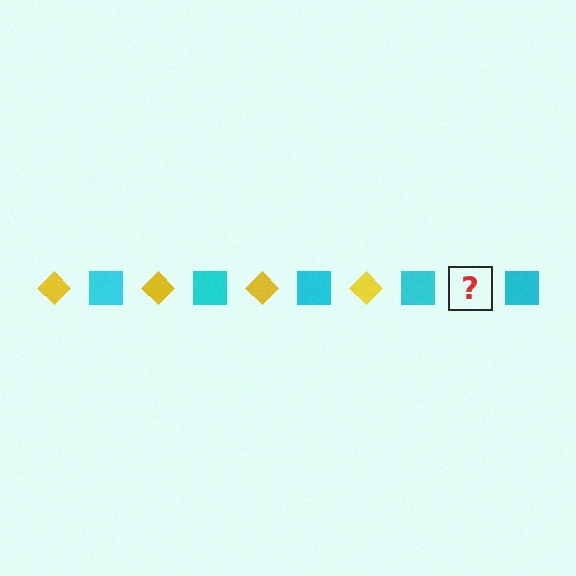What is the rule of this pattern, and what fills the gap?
The rule is that the pattern alternates between yellow diamond and cyan square. The gap should be filled with a yellow diamond.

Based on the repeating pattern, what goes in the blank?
The blank should be a yellow diamond.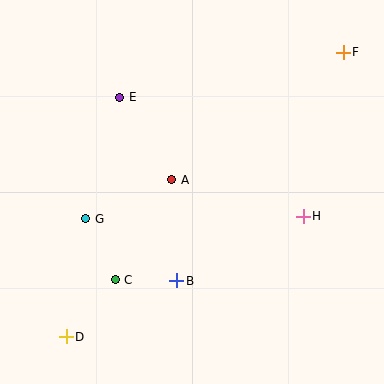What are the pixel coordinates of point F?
Point F is at (343, 52).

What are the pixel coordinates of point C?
Point C is at (115, 280).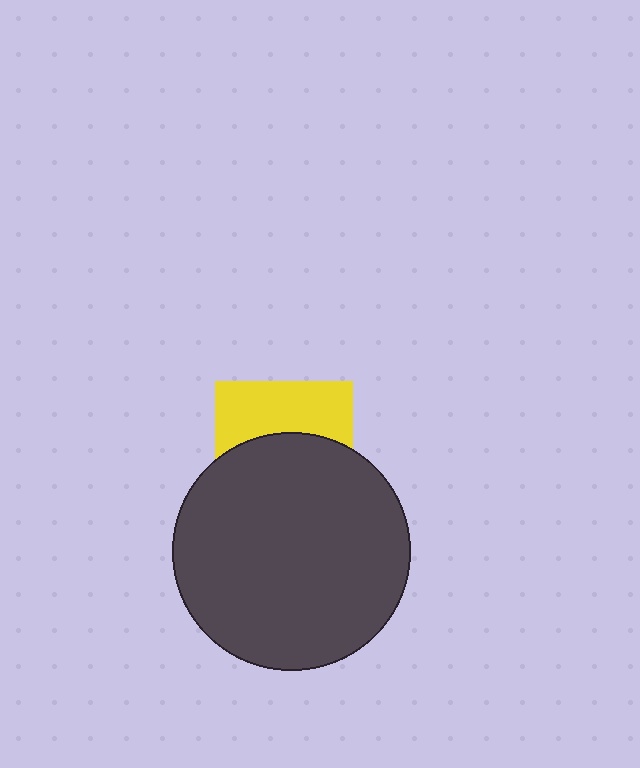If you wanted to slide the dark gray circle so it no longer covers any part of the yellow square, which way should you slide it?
Slide it down — that is the most direct way to separate the two shapes.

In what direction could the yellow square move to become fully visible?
The yellow square could move up. That would shift it out from behind the dark gray circle entirely.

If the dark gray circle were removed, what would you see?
You would see the complete yellow square.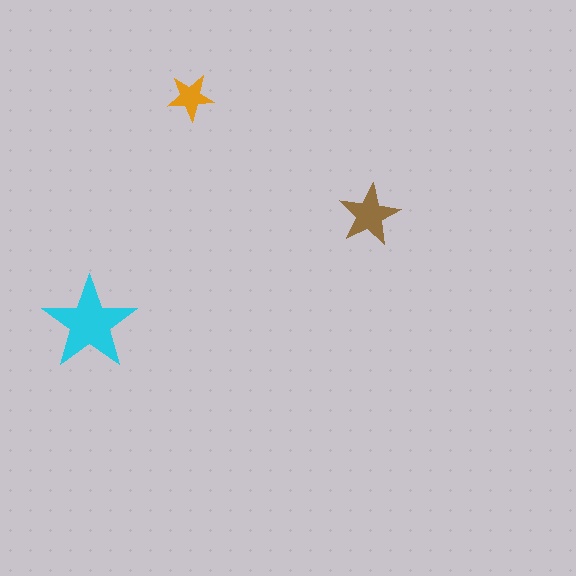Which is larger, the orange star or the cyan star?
The cyan one.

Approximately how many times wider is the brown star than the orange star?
About 1.5 times wider.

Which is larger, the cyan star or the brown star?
The cyan one.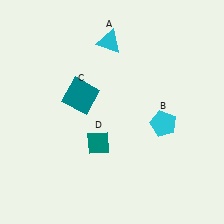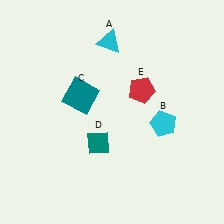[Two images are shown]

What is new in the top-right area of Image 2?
A red pentagon (E) was added in the top-right area of Image 2.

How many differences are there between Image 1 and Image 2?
There is 1 difference between the two images.